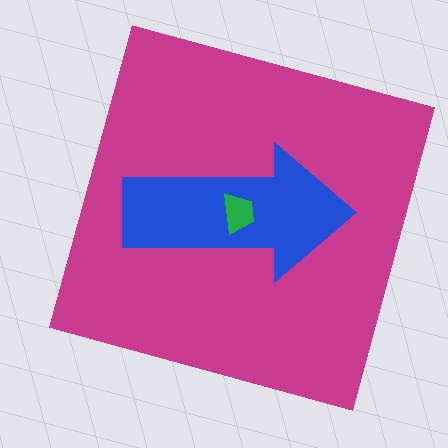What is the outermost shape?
The magenta square.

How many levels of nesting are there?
3.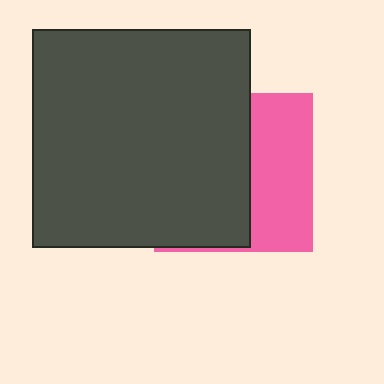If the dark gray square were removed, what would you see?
You would see the complete pink square.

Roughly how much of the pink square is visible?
A small part of it is visible (roughly 40%).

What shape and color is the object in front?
The object in front is a dark gray square.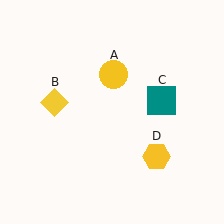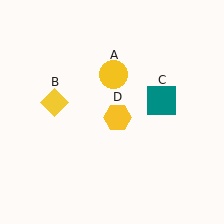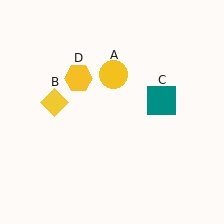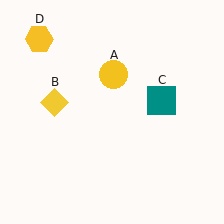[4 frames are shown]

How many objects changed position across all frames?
1 object changed position: yellow hexagon (object D).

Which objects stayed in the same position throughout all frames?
Yellow circle (object A) and yellow diamond (object B) and teal square (object C) remained stationary.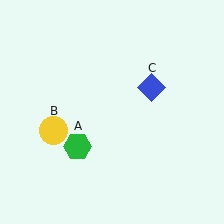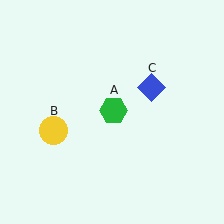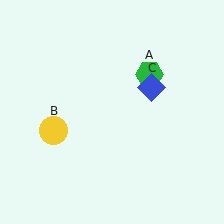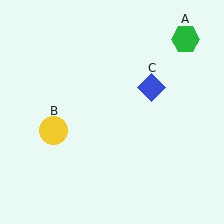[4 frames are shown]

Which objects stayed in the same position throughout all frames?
Yellow circle (object B) and blue diamond (object C) remained stationary.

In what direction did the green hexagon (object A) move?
The green hexagon (object A) moved up and to the right.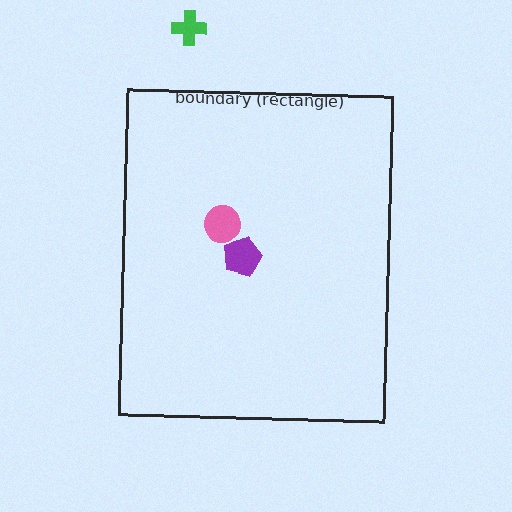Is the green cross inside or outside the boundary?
Outside.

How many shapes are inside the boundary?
2 inside, 1 outside.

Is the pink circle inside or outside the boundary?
Inside.